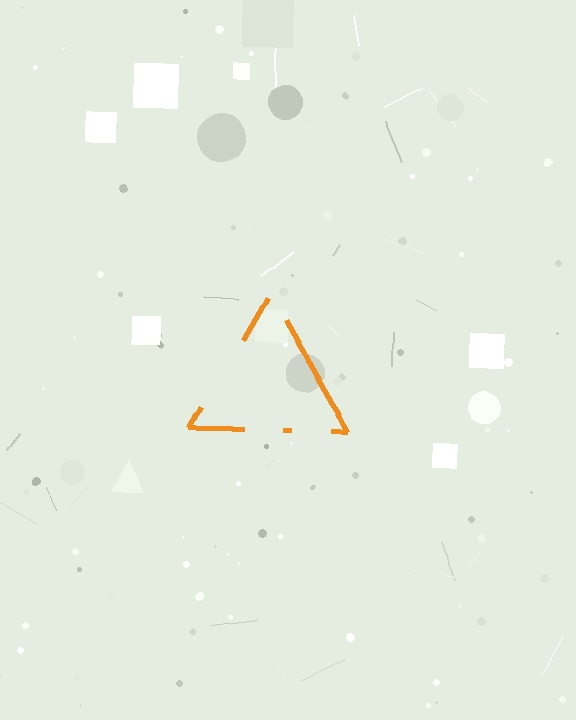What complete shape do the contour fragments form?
The contour fragments form a triangle.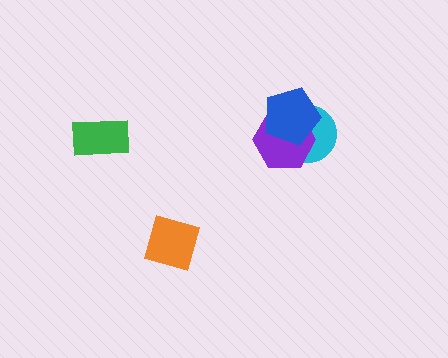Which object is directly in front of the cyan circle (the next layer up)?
The purple hexagon is directly in front of the cyan circle.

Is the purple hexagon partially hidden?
Yes, it is partially covered by another shape.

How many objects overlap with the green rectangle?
0 objects overlap with the green rectangle.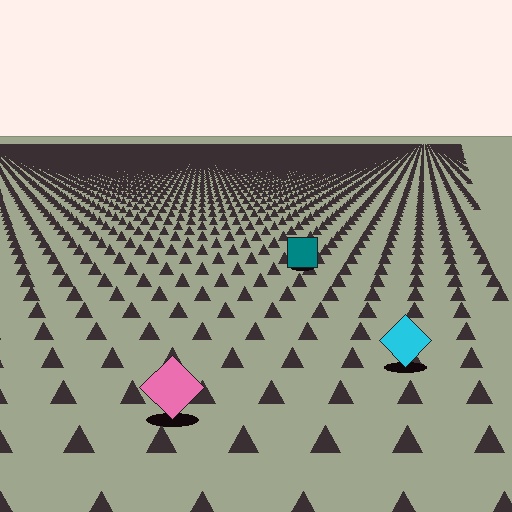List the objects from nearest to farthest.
From nearest to farthest: the pink diamond, the cyan diamond, the teal square.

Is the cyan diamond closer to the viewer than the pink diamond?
No. The pink diamond is closer — you can tell from the texture gradient: the ground texture is coarser near it.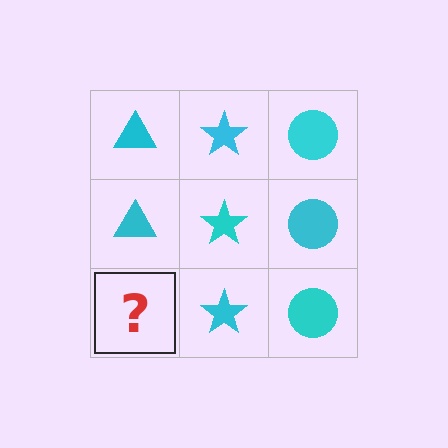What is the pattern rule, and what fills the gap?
The rule is that each column has a consistent shape. The gap should be filled with a cyan triangle.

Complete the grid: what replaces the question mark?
The question mark should be replaced with a cyan triangle.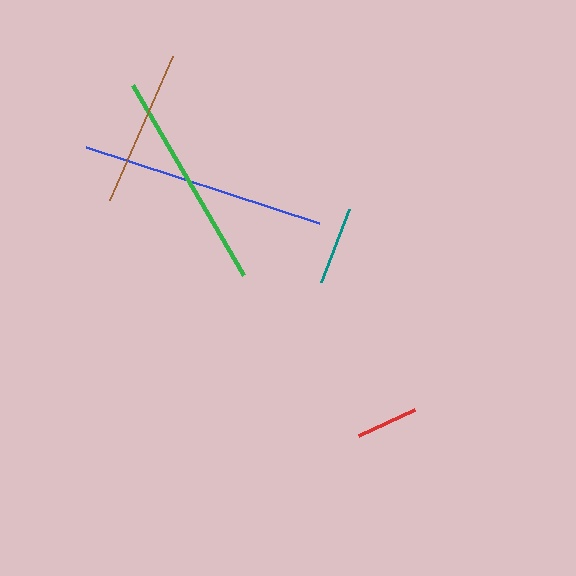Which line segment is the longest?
The blue line is the longest at approximately 246 pixels.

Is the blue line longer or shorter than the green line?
The blue line is longer than the green line.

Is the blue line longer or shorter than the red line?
The blue line is longer than the red line.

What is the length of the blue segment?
The blue segment is approximately 246 pixels long.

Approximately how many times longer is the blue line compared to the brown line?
The blue line is approximately 1.6 times the length of the brown line.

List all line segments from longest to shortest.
From longest to shortest: blue, green, brown, teal, red.